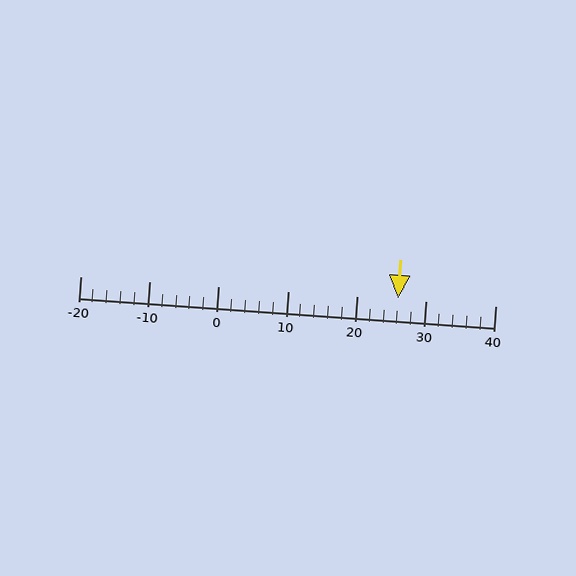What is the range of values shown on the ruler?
The ruler shows values from -20 to 40.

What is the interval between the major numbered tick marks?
The major tick marks are spaced 10 units apart.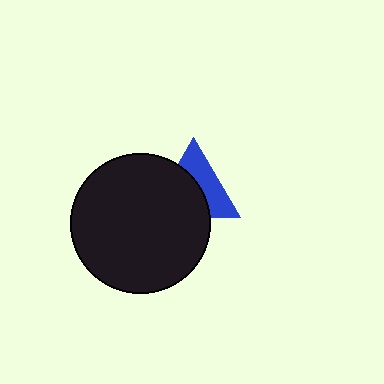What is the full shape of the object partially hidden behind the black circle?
The partially hidden object is a blue triangle.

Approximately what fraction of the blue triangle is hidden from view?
Roughly 53% of the blue triangle is hidden behind the black circle.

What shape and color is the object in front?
The object in front is a black circle.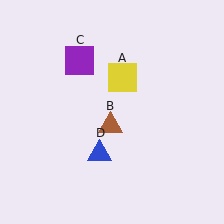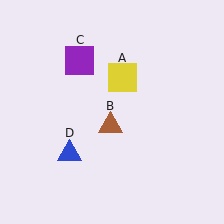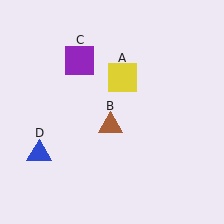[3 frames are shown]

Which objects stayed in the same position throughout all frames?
Yellow square (object A) and brown triangle (object B) and purple square (object C) remained stationary.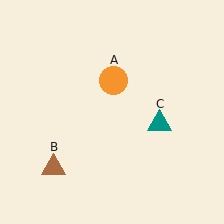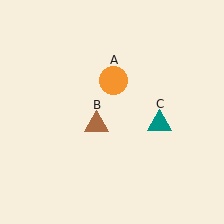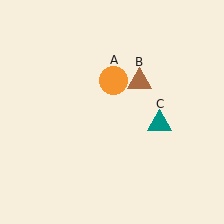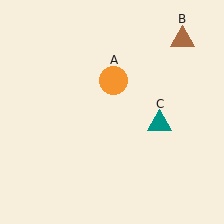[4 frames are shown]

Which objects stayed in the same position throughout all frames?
Orange circle (object A) and teal triangle (object C) remained stationary.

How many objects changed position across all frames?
1 object changed position: brown triangle (object B).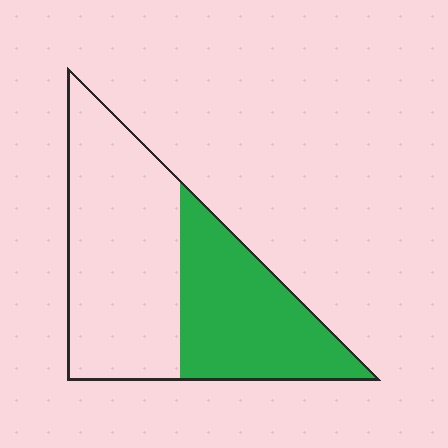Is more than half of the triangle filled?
No.